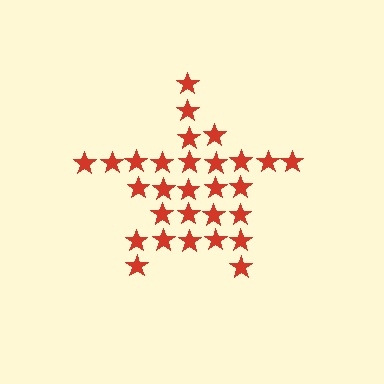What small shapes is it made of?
It is made of small stars.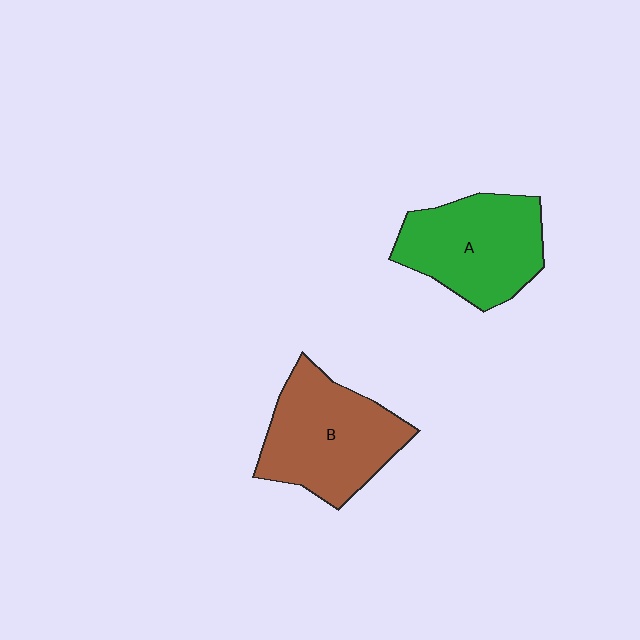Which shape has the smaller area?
Shape A (green).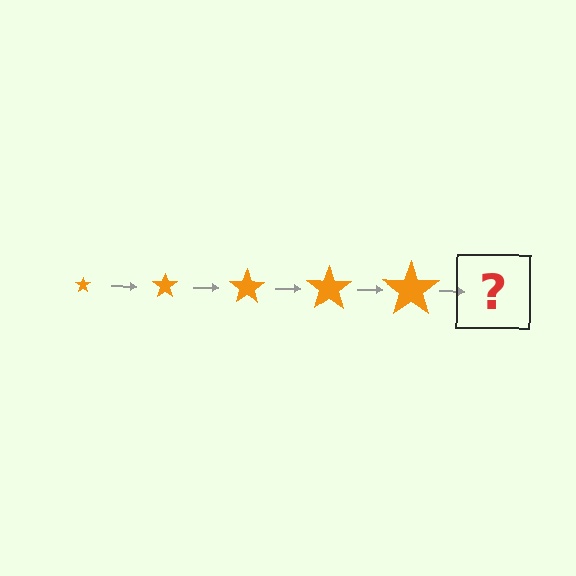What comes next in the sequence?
The next element should be an orange star, larger than the previous one.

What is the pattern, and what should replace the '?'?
The pattern is that the star gets progressively larger each step. The '?' should be an orange star, larger than the previous one.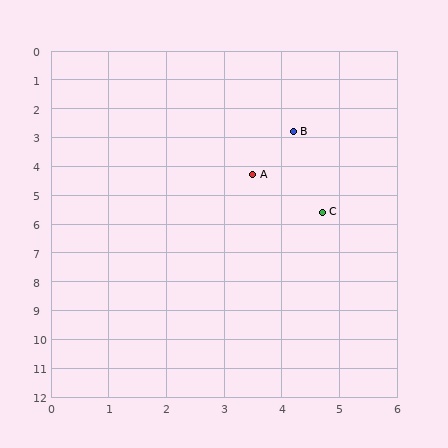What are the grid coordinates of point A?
Point A is at approximately (3.5, 4.3).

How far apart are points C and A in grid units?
Points C and A are about 1.8 grid units apart.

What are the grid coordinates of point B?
Point B is at approximately (4.2, 2.8).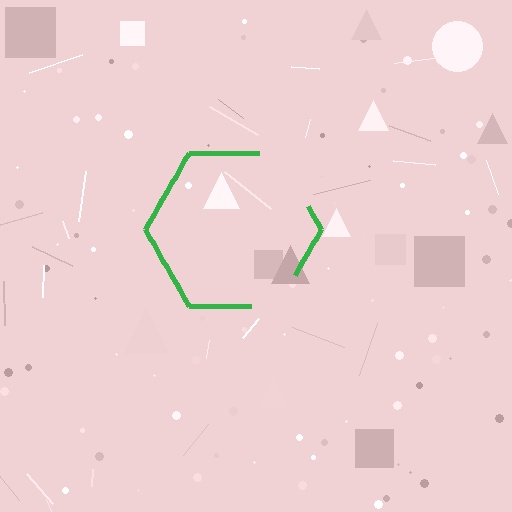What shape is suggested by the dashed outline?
The dashed outline suggests a hexagon.